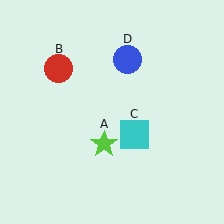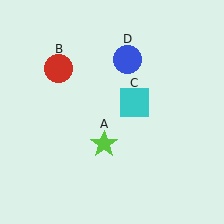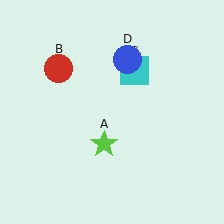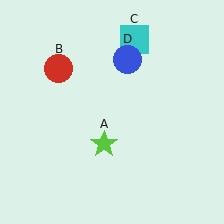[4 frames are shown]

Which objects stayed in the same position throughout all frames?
Lime star (object A) and red circle (object B) and blue circle (object D) remained stationary.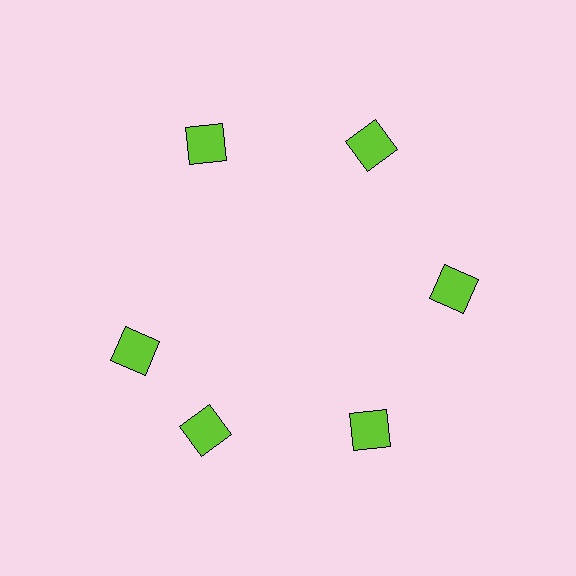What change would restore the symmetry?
The symmetry would be restored by rotating it back into even spacing with its neighbors so that all 6 squares sit at equal angles and equal distance from the center.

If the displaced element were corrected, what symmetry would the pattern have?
It would have 6-fold rotational symmetry — the pattern would map onto itself every 60 degrees.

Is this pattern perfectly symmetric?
No. The 6 lime squares are arranged in a ring, but one element near the 9 o'clock position is rotated out of alignment along the ring, breaking the 6-fold rotational symmetry.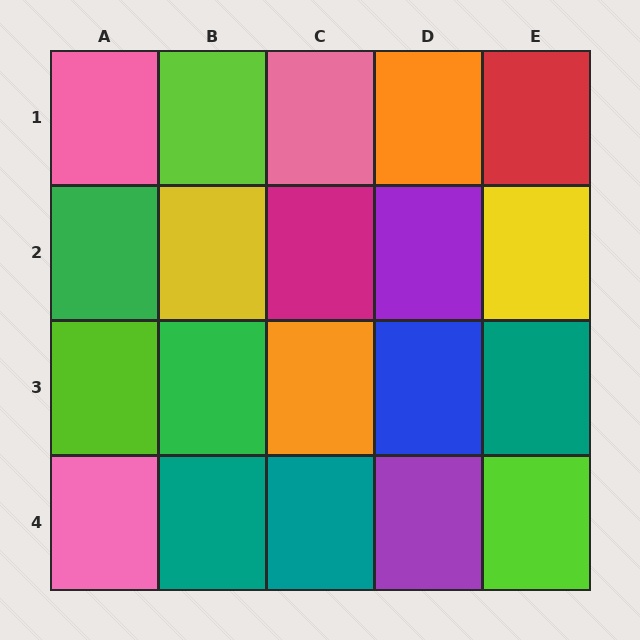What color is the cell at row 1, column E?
Red.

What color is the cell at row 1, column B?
Lime.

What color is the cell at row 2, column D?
Purple.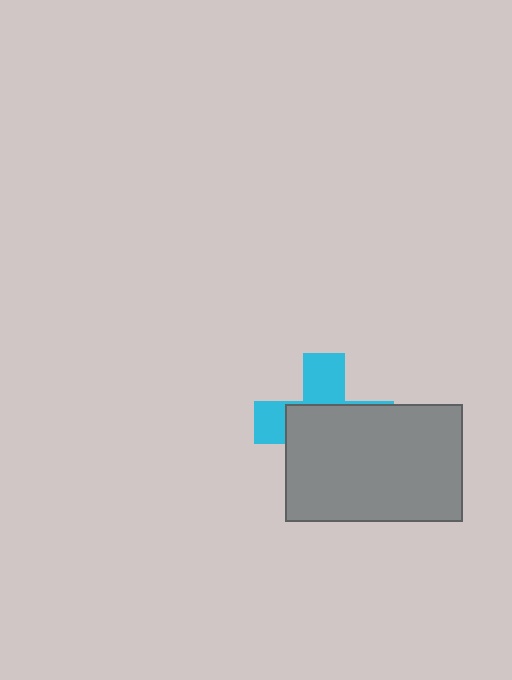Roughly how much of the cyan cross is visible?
A small part of it is visible (roughly 36%).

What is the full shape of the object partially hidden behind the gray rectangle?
The partially hidden object is a cyan cross.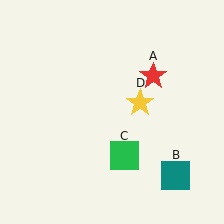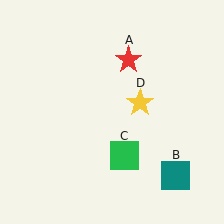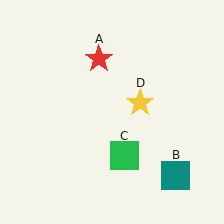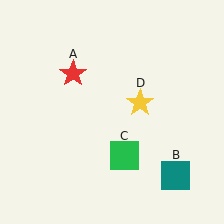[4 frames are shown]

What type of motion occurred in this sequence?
The red star (object A) rotated counterclockwise around the center of the scene.